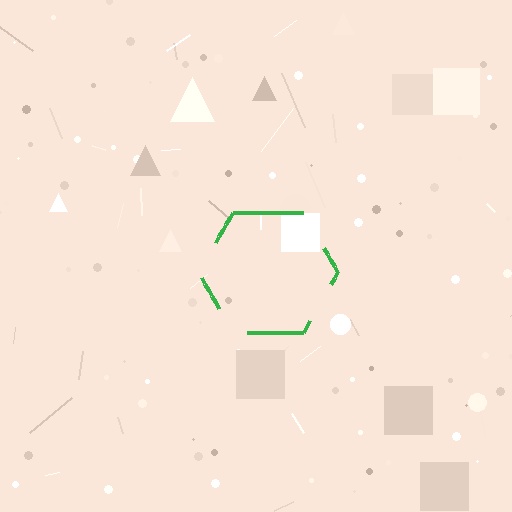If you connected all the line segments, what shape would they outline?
They would outline a hexagon.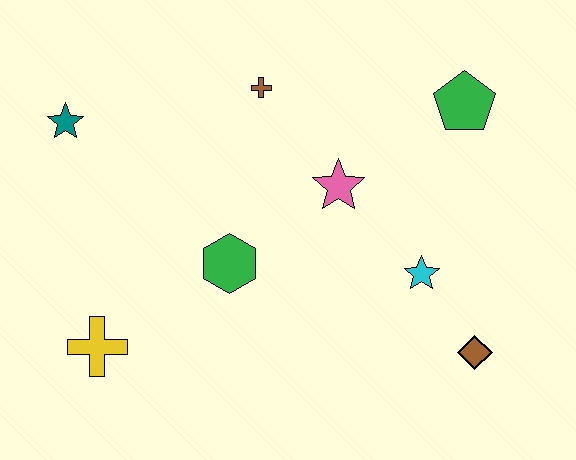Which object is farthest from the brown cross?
The brown diamond is farthest from the brown cross.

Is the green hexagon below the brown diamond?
No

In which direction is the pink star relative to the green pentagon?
The pink star is to the left of the green pentagon.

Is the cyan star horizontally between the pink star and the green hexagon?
No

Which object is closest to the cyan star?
The brown diamond is closest to the cyan star.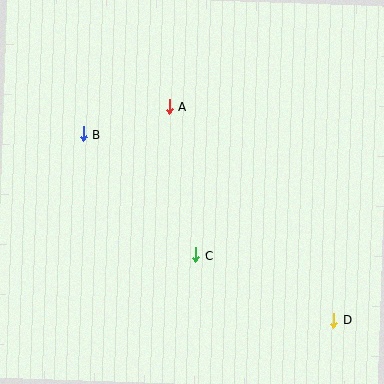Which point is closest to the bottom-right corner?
Point D is closest to the bottom-right corner.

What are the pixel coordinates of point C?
Point C is at (195, 255).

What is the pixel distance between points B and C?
The distance between B and C is 165 pixels.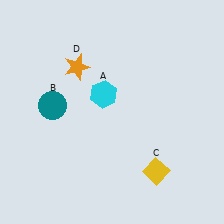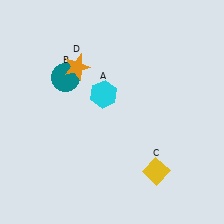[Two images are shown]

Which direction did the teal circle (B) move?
The teal circle (B) moved up.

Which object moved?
The teal circle (B) moved up.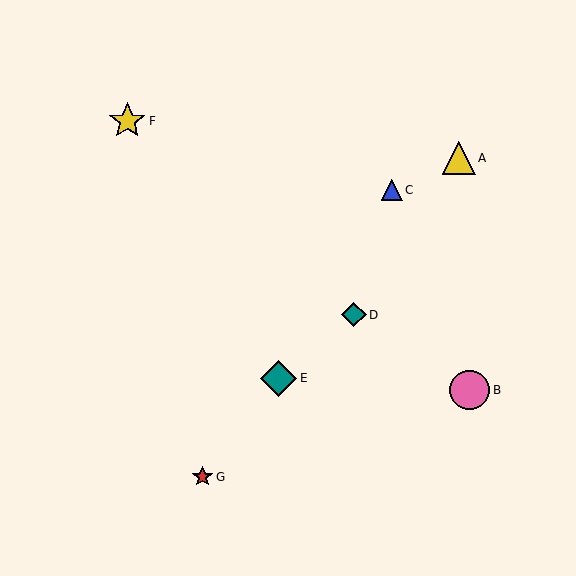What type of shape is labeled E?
Shape E is a teal diamond.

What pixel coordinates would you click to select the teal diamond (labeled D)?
Click at (354, 315) to select the teal diamond D.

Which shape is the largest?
The pink circle (labeled B) is the largest.